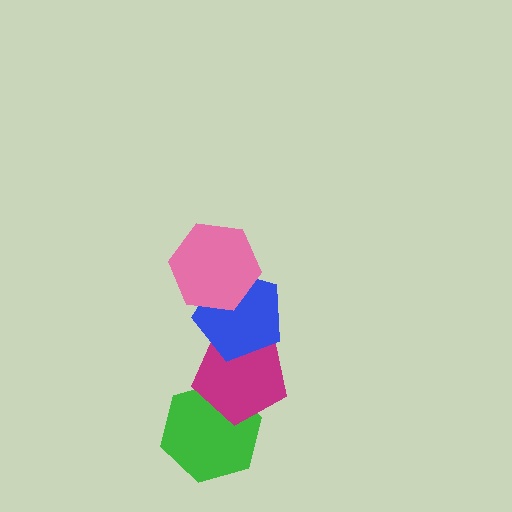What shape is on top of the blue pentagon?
The pink hexagon is on top of the blue pentagon.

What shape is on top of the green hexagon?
The magenta pentagon is on top of the green hexagon.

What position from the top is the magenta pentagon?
The magenta pentagon is 3rd from the top.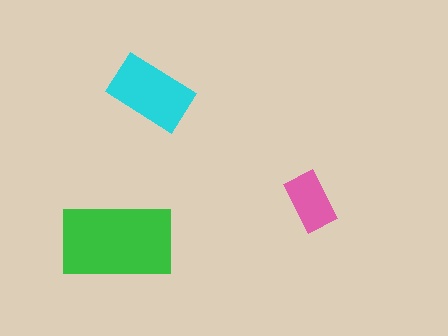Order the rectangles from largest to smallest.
the green one, the cyan one, the pink one.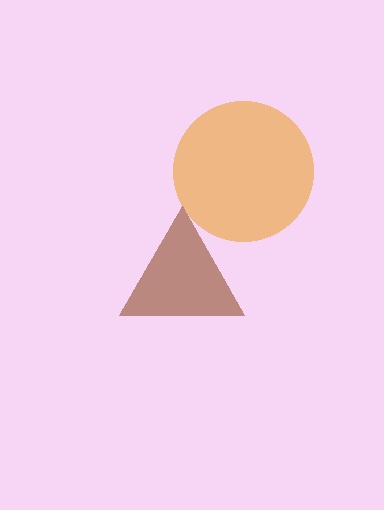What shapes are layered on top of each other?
The layered shapes are: an orange circle, a brown triangle.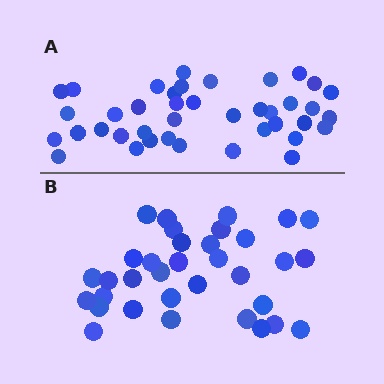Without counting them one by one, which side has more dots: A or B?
Region A (the top region) has more dots.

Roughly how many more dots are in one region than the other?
Region A has about 6 more dots than region B.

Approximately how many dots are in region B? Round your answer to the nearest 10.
About 30 dots. (The exact count is 34, which rounds to 30.)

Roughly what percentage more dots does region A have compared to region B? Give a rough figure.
About 20% more.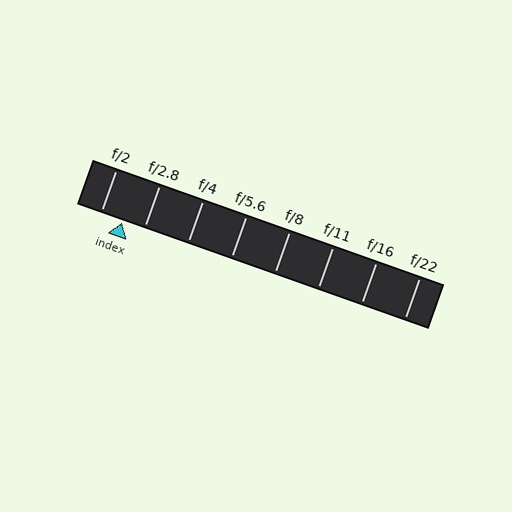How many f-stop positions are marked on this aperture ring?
There are 8 f-stop positions marked.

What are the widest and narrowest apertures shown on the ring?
The widest aperture shown is f/2 and the narrowest is f/22.